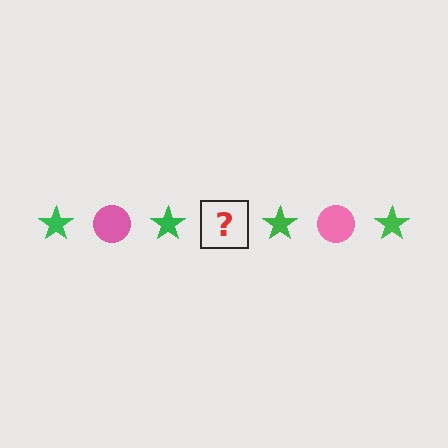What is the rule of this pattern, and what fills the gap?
The rule is that the pattern alternates between green star and pink circle. The gap should be filled with a pink circle.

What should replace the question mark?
The question mark should be replaced with a pink circle.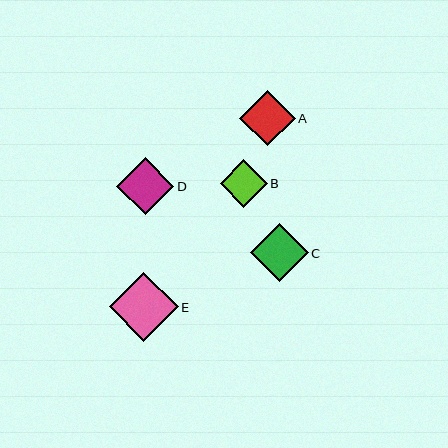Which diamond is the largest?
Diamond E is the largest with a size of approximately 69 pixels.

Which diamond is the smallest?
Diamond B is the smallest with a size of approximately 47 pixels.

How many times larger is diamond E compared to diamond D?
Diamond E is approximately 1.2 times the size of diamond D.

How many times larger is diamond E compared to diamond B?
Diamond E is approximately 1.5 times the size of diamond B.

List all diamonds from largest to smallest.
From largest to smallest: E, C, D, A, B.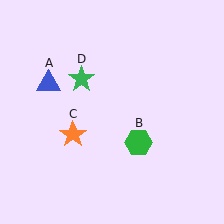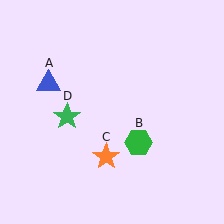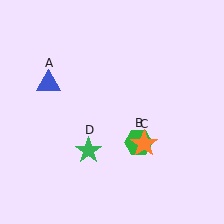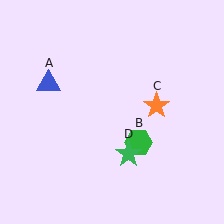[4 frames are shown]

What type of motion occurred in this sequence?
The orange star (object C), green star (object D) rotated counterclockwise around the center of the scene.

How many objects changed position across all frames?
2 objects changed position: orange star (object C), green star (object D).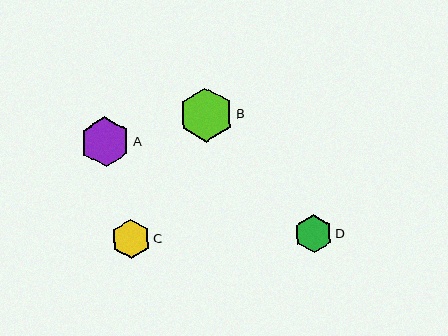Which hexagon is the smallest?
Hexagon D is the smallest with a size of approximately 38 pixels.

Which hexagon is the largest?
Hexagon B is the largest with a size of approximately 54 pixels.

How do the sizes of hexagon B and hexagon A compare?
Hexagon B and hexagon A are approximately the same size.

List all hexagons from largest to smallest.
From largest to smallest: B, A, C, D.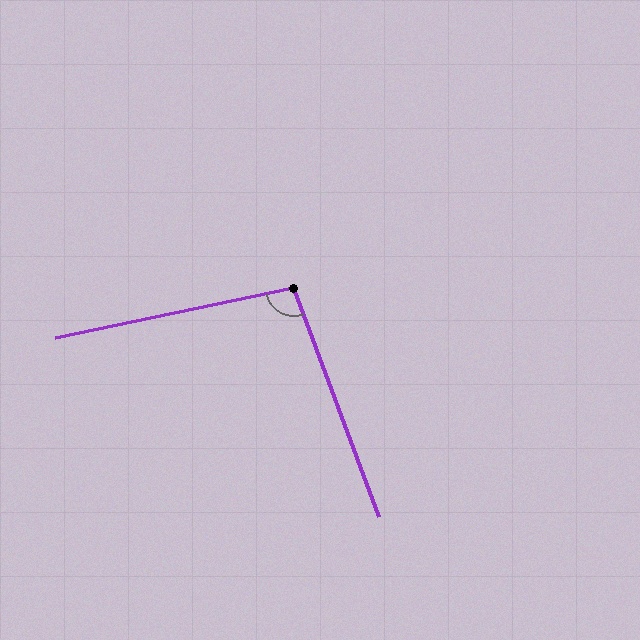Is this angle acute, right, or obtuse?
It is obtuse.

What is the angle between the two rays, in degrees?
Approximately 98 degrees.